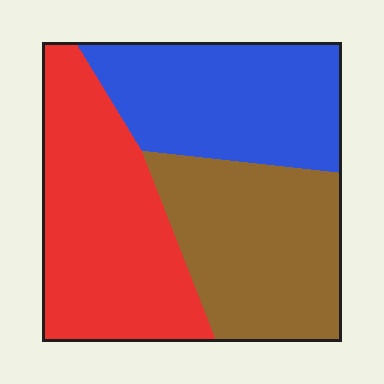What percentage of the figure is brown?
Brown takes up about one third (1/3) of the figure.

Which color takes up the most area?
Red, at roughly 35%.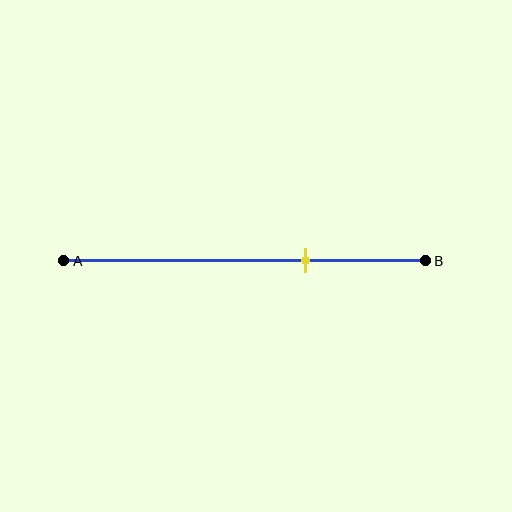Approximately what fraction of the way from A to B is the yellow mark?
The yellow mark is approximately 65% of the way from A to B.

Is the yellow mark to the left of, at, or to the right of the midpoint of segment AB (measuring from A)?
The yellow mark is to the right of the midpoint of segment AB.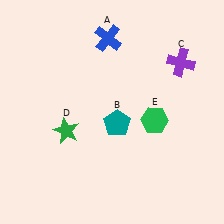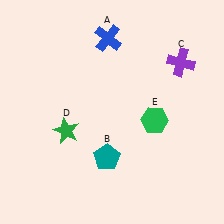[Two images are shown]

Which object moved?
The teal pentagon (B) moved down.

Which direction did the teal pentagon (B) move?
The teal pentagon (B) moved down.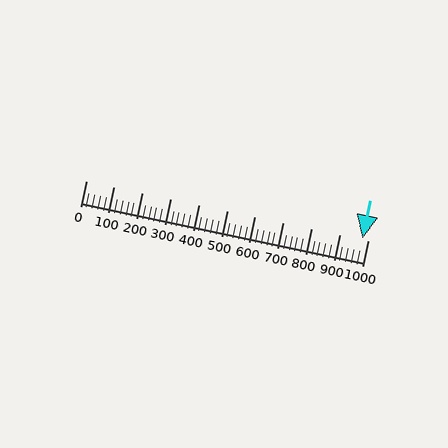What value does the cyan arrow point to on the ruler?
The cyan arrow points to approximately 980.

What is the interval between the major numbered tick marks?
The major tick marks are spaced 100 units apart.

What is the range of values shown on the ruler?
The ruler shows values from 0 to 1000.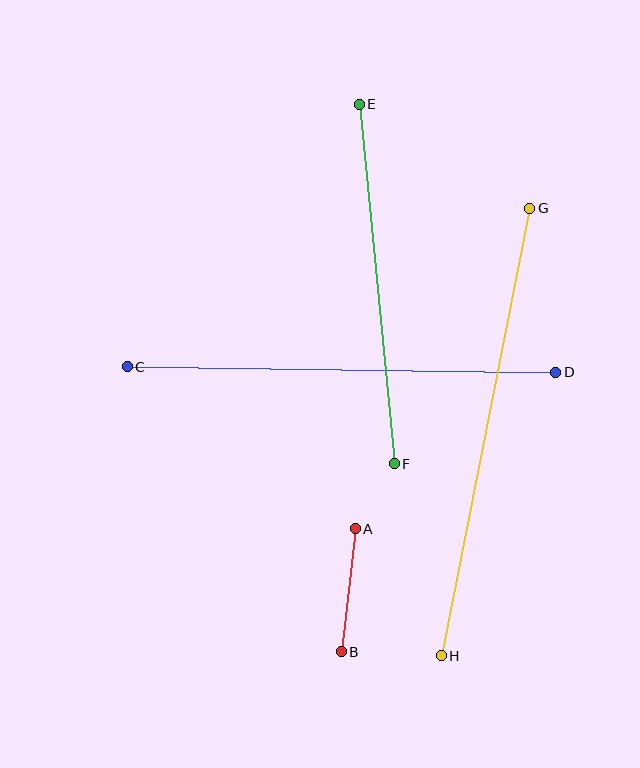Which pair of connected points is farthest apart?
Points G and H are farthest apart.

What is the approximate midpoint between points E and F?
The midpoint is at approximately (377, 284) pixels.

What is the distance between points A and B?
The distance is approximately 124 pixels.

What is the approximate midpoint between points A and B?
The midpoint is at approximately (348, 590) pixels.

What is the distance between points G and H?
The distance is approximately 456 pixels.